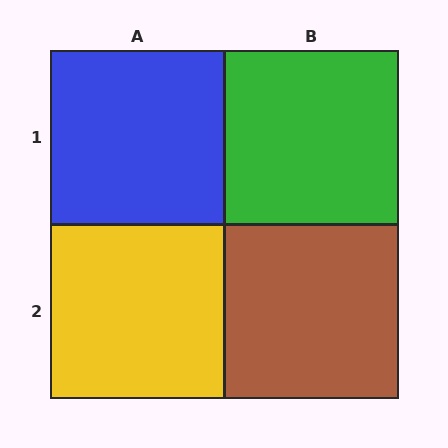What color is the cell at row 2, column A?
Yellow.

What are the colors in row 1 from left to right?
Blue, green.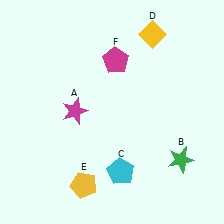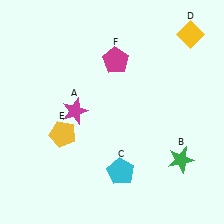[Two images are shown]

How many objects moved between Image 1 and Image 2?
2 objects moved between the two images.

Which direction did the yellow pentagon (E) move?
The yellow pentagon (E) moved up.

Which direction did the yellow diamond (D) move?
The yellow diamond (D) moved right.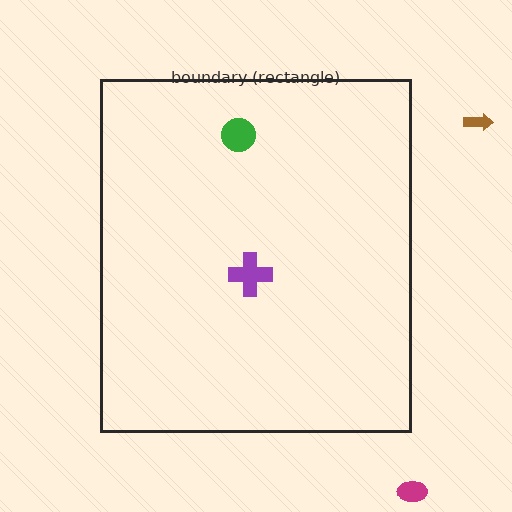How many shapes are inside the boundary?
2 inside, 2 outside.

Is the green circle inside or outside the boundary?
Inside.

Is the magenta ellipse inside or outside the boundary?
Outside.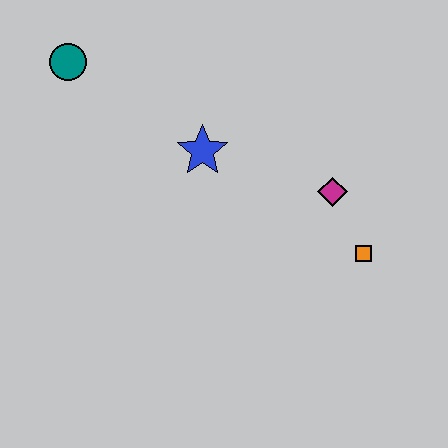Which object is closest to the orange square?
The magenta diamond is closest to the orange square.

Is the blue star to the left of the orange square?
Yes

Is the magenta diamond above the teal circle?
No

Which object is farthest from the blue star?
The orange square is farthest from the blue star.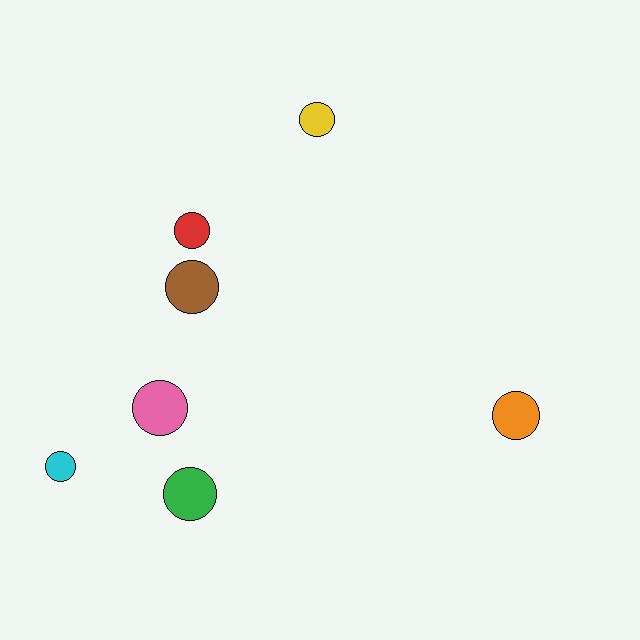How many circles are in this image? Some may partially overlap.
There are 7 circles.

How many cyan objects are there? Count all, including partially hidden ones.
There is 1 cyan object.